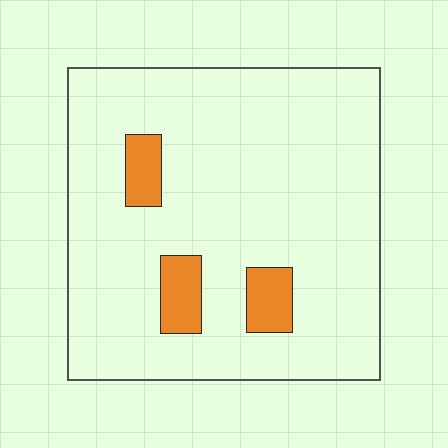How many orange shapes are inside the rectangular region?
3.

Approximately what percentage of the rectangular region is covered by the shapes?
Approximately 10%.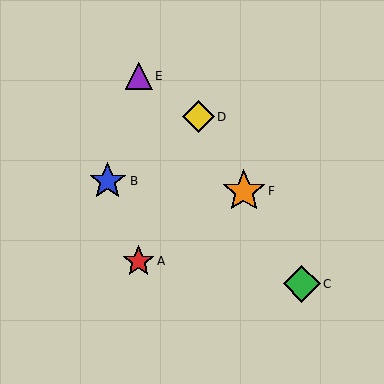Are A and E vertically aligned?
Yes, both are at x≈139.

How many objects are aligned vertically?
2 objects (A, E) are aligned vertically.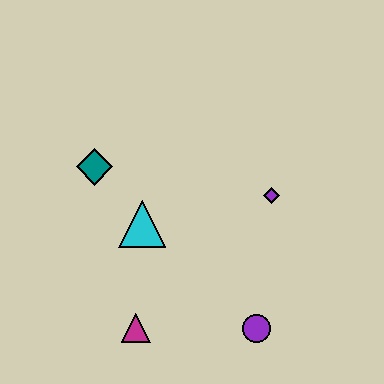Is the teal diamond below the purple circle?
No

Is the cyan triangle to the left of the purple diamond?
Yes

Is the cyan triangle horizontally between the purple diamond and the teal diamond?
Yes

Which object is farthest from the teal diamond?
The purple circle is farthest from the teal diamond.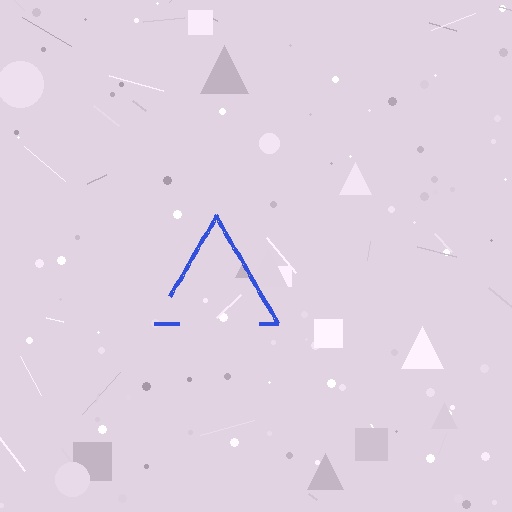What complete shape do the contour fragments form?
The contour fragments form a triangle.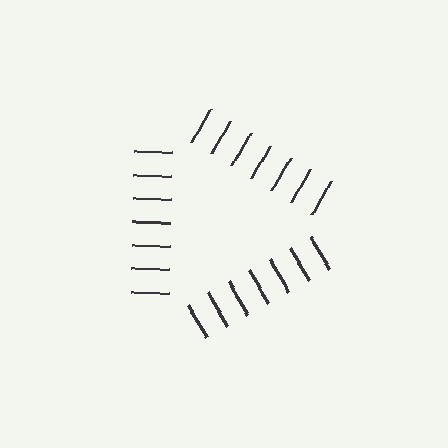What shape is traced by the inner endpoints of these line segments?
An illusory triangle — the line segments terminate on its edges but no continuous stroke is drawn.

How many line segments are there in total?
21 — 7 along each of the 3 edges.